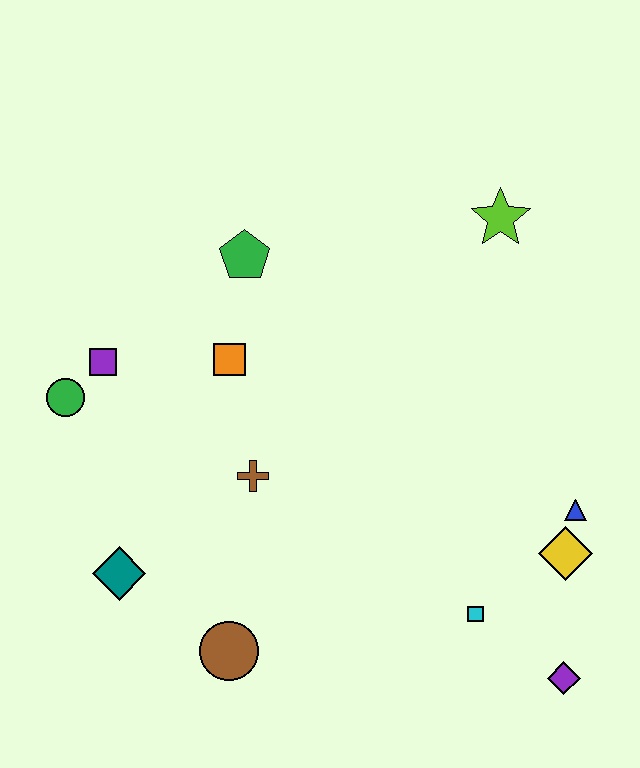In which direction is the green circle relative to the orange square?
The green circle is to the left of the orange square.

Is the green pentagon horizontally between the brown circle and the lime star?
Yes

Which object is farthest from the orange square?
The purple diamond is farthest from the orange square.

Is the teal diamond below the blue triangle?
Yes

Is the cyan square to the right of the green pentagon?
Yes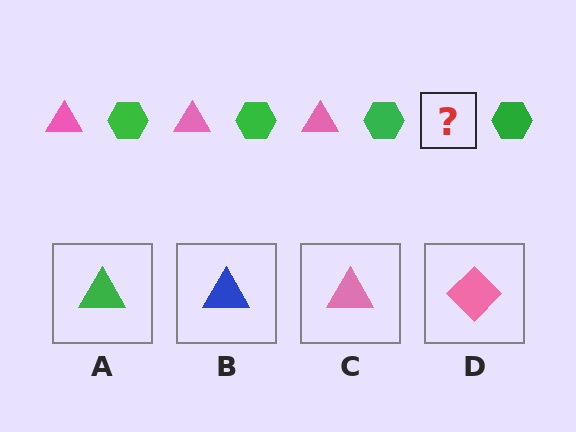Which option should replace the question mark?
Option C.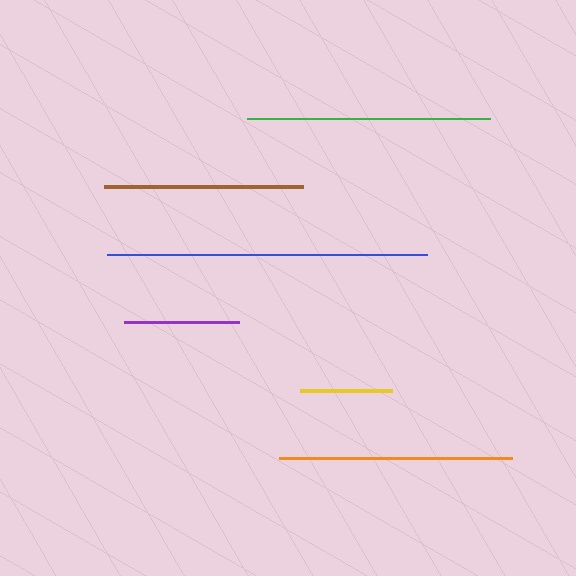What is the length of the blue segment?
The blue segment is approximately 320 pixels long.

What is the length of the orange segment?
The orange segment is approximately 234 pixels long.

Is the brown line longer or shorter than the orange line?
The orange line is longer than the brown line.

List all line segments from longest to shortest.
From longest to shortest: blue, green, orange, brown, purple, yellow.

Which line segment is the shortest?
The yellow line is the shortest at approximately 92 pixels.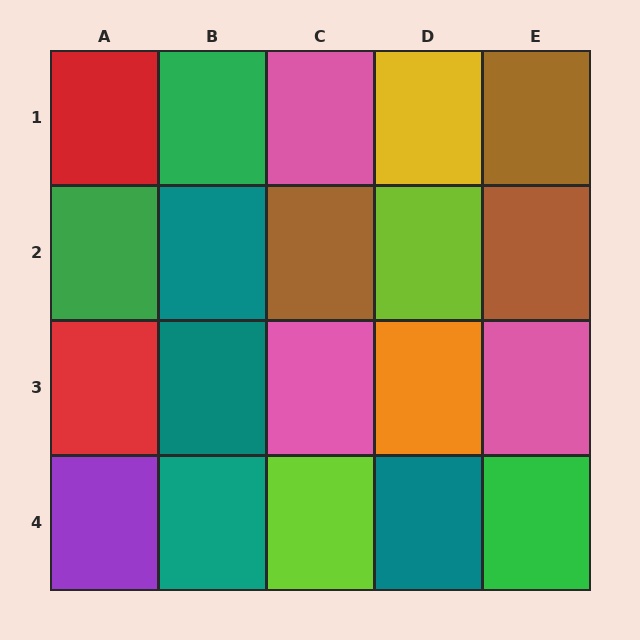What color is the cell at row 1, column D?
Yellow.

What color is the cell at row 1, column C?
Pink.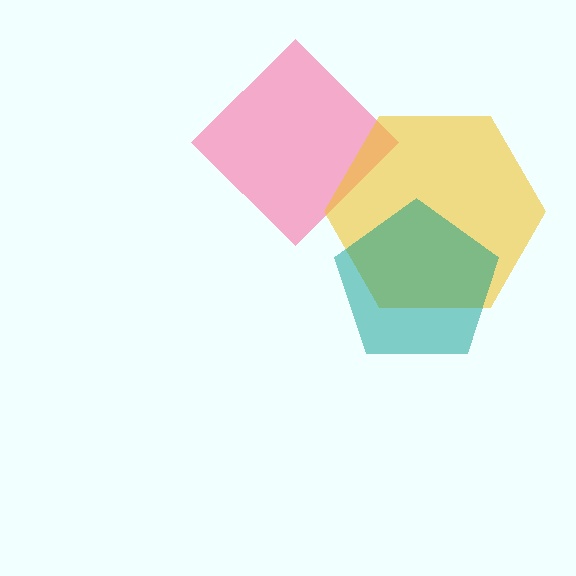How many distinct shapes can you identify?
There are 3 distinct shapes: a pink diamond, a yellow hexagon, a teal pentagon.